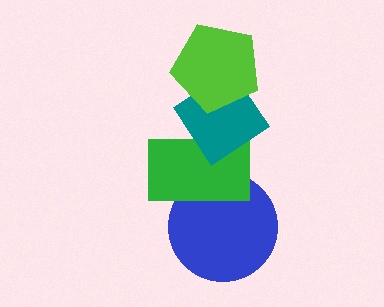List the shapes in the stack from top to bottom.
From top to bottom: the lime pentagon, the teal diamond, the green rectangle, the blue circle.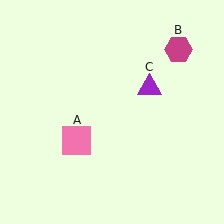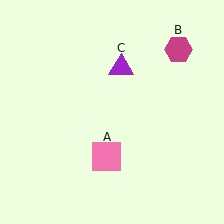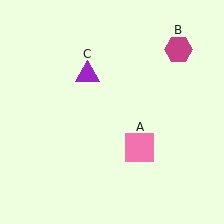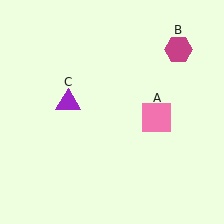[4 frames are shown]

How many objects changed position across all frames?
2 objects changed position: pink square (object A), purple triangle (object C).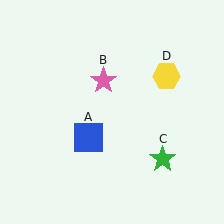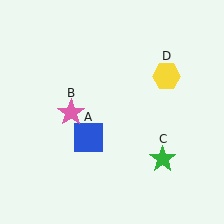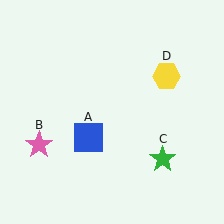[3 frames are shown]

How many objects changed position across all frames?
1 object changed position: pink star (object B).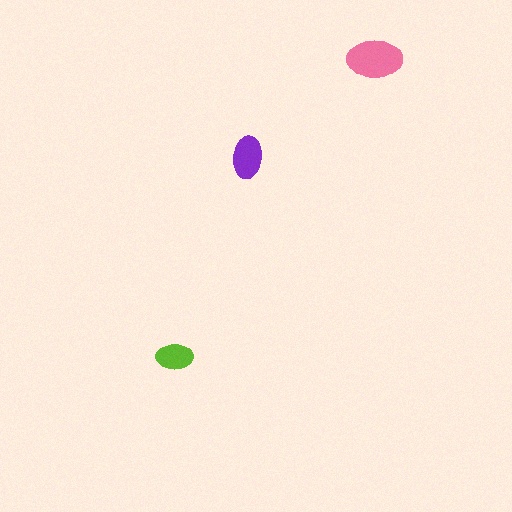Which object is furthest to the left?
The lime ellipse is leftmost.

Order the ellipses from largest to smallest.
the pink one, the purple one, the lime one.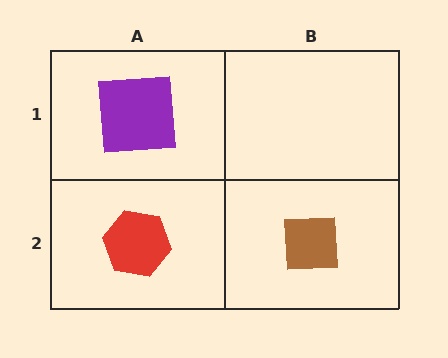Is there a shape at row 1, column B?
No, that cell is empty.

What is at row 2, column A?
A red hexagon.